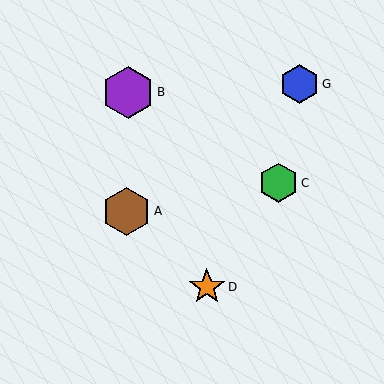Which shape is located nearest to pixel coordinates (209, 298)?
The orange star (labeled D) at (207, 287) is nearest to that location.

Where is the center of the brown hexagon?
The center of the brown hexagon is at (127, 211).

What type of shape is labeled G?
Shape G is a blue hexagon.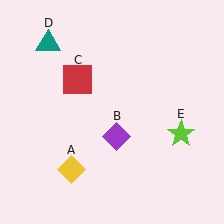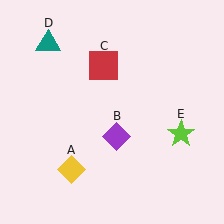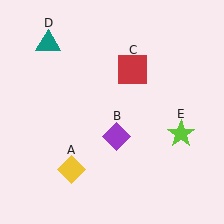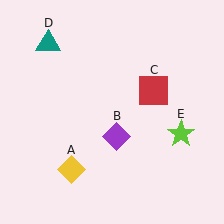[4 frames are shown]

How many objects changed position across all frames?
1 object changed position: red square (object C).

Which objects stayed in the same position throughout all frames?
Yellow diamond (object A) and purple diamond (object B) and teal triangle (object D) and lime star (object E) remained stationary.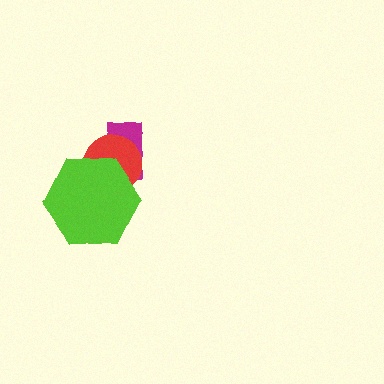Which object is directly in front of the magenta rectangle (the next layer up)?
The red circle is directly in front of the magenta rectangle.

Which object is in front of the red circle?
The lime hexagon is in front of the red circle.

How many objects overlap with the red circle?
2 objects overlap with the red circle.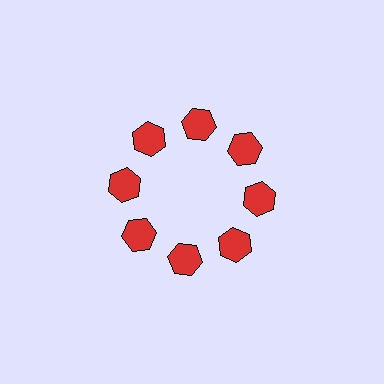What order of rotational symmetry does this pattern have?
This pattern has 8-fold rotational symmetry.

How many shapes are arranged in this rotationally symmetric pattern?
There are 8 shapes, arranged in 8 groups of 1.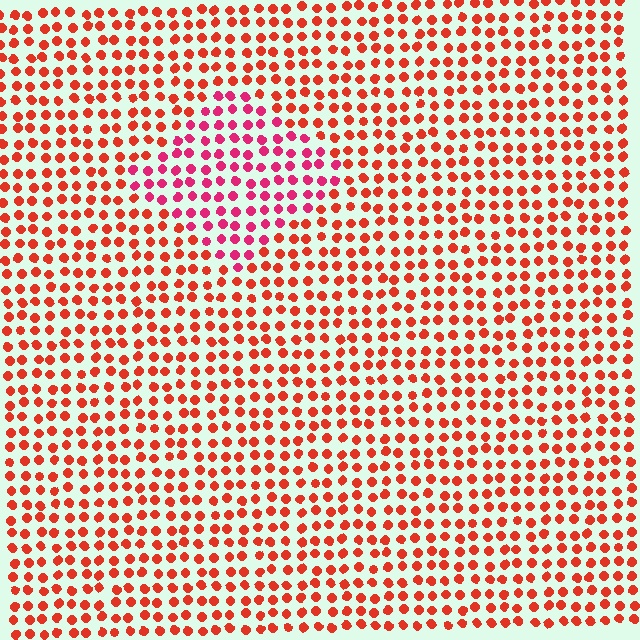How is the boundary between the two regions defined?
The boundary is defined purely by a slight shift in hue (about 31 degrees). Spacing, size, and orientation are identical on both sides.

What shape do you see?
I see a diamond.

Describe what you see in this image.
The image is filled with small red elements in a uniform arrangement. A diamond-shaped region is visible where the elements are tinted to a slightly different hue, forming a subtle color boundary.